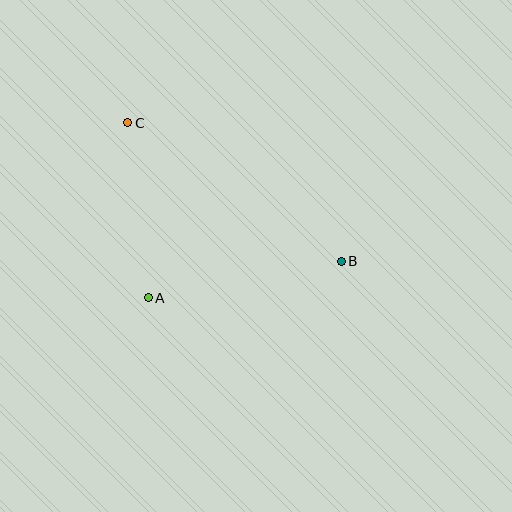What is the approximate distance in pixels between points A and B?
The distance between A and B is approximately 196 pixels.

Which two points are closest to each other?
Points A and C are closest to each other.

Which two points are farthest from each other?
Points B and C are farthest from each other.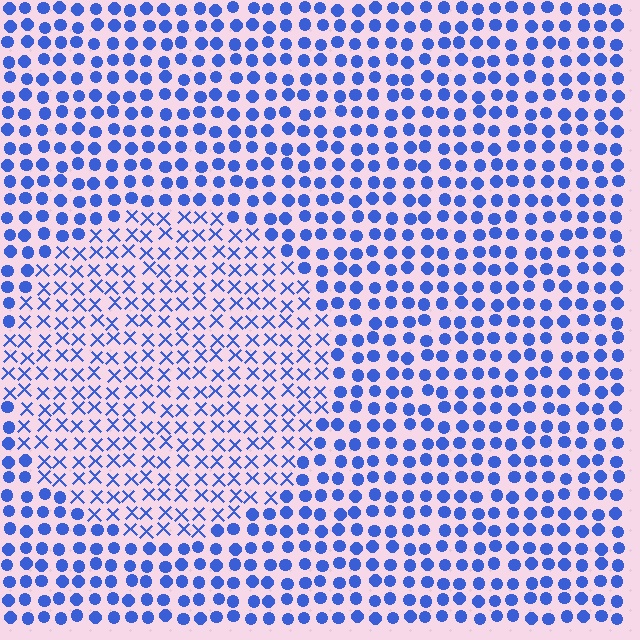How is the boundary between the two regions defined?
The boundary is defined by a change in element shape: X marks inside vs. circles outside. All elements share the same color and spacing.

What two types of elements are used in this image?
The image uses X marks inside the circle region and circles outside it.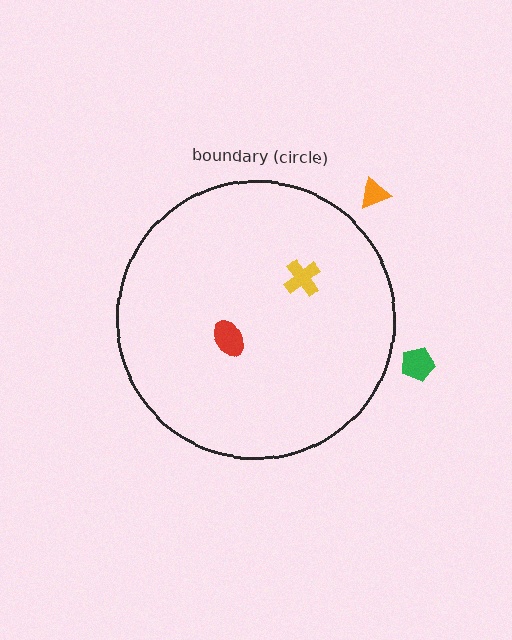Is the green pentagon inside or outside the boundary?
Outside.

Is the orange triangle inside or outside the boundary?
Outside.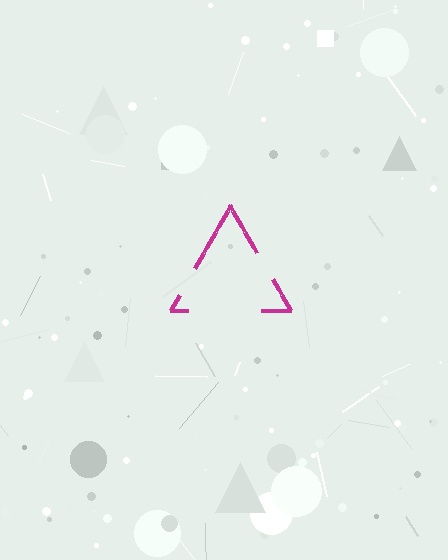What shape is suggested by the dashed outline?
The dashed outline suggests a triangle.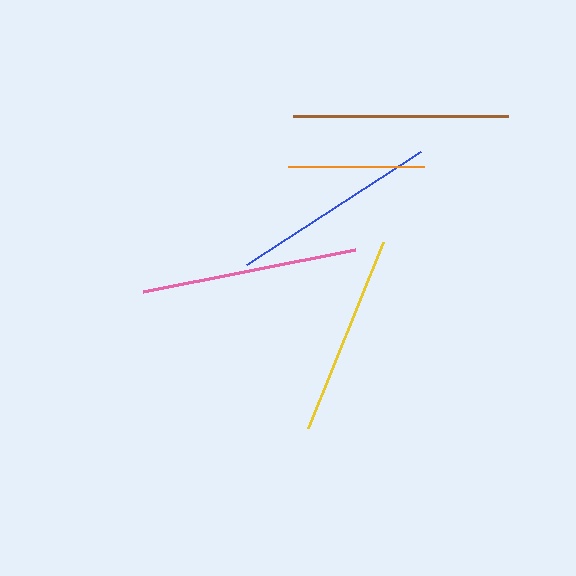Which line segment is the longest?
The pink line is the longest at approximately 216 pixels.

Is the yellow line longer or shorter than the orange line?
The yellow line is longer than the orange line.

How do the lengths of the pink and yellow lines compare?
The pink and yellow lines are approximately the same length.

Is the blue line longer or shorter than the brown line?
The brown line is longer than the blue line.